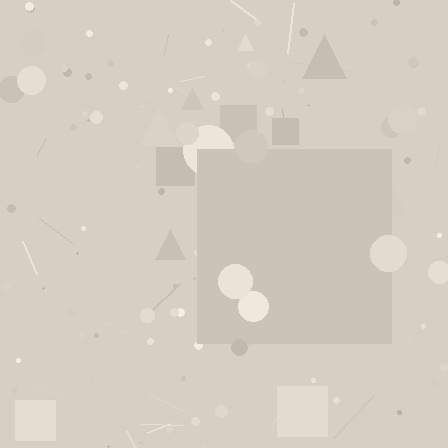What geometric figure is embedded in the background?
A square is embedded in the background.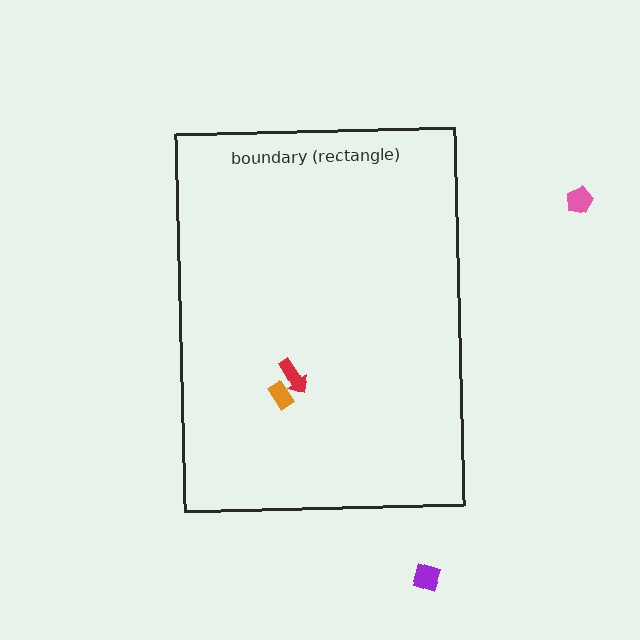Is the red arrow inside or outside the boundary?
Inside.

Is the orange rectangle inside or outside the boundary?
Inside.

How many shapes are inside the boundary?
2 inside, 2 outside.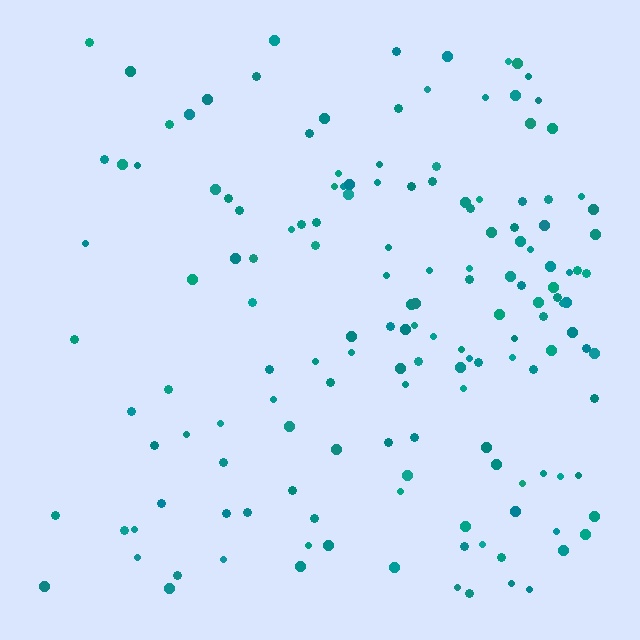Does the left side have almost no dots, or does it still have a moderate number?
Still a moderate number, just noticeably fewer than the right.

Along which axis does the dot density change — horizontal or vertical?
Horizontal.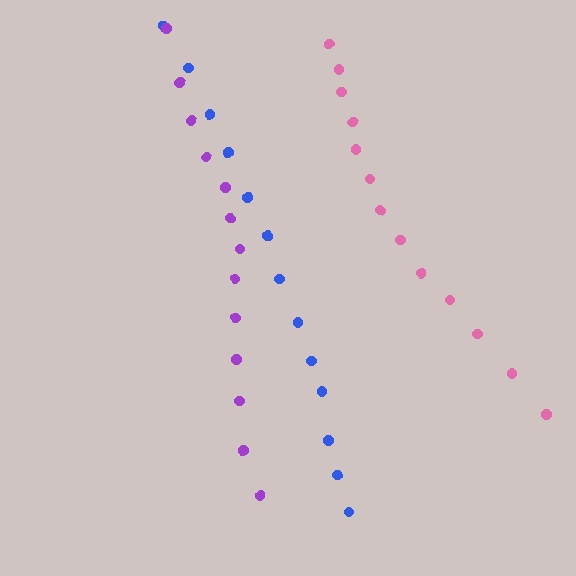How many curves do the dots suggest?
There are 3 distinct paths.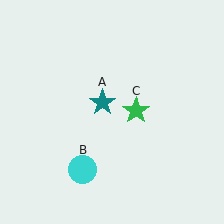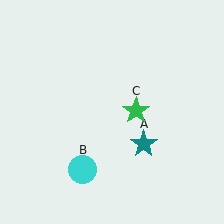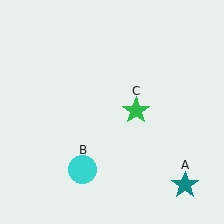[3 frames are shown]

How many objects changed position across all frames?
1 object changed position: teal star (object A).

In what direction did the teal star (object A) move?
The teal star (object A) moved down and to the right.